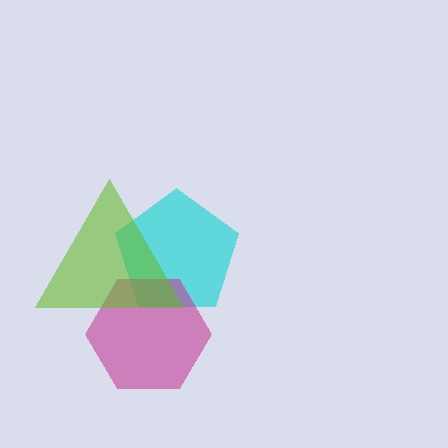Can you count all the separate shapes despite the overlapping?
Yes, there are 3 separate shapes.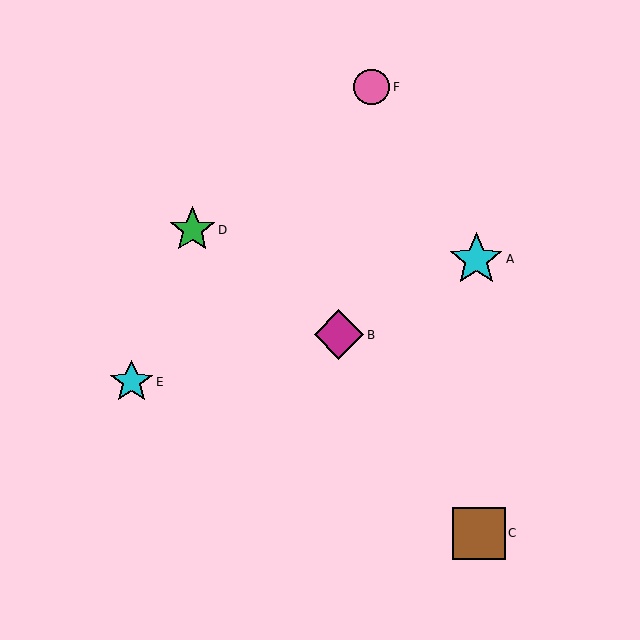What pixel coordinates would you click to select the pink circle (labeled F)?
Click at (372, 87) to select the pink circle F.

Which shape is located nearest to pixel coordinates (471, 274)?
The cyan star (labeled A) at (476, 259) is nearest to that location.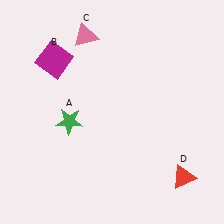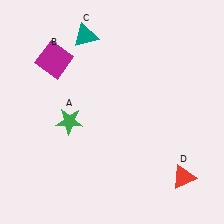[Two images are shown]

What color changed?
The triangle (C) changed from pink in Image 1 to teal in Image 2.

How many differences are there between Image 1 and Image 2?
There is 1 difference between the two images.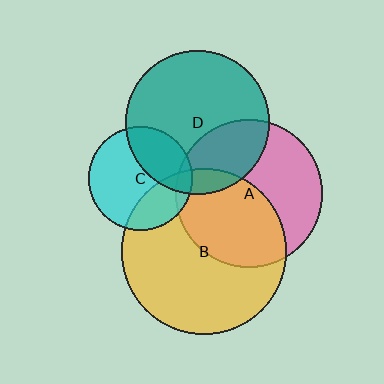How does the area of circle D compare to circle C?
Approximately 1.9 times.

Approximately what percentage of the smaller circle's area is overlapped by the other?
Approximately 10%.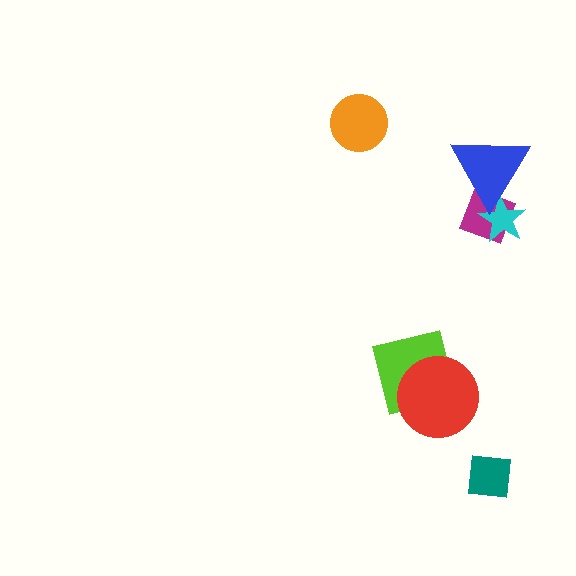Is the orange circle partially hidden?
No, no other shape covers it.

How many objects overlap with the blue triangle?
2 objects overlap with the blue triangle.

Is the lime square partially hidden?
Yes, it is partially covered by another shape.